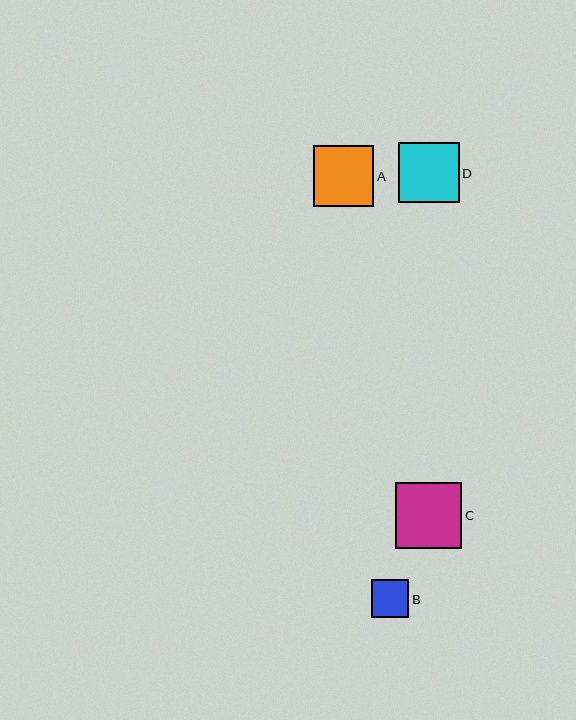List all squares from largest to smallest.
From largest to smallest: C, D, A, B.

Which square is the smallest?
Square B is the smallest with a size of approximately 38 pixels.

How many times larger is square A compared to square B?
Square A is approximately 1.6 times the size of square B.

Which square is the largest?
Square C is the largest with a size of approximately 66 pixels.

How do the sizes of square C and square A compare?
Square C and square A are approximately the same size.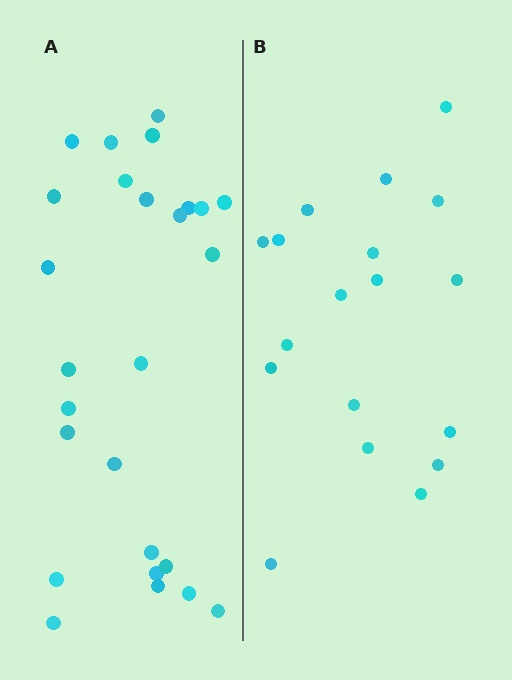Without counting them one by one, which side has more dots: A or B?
Region A (the left region) has more dots.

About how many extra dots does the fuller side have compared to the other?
Region A has roughly 8 or so more dots than region B.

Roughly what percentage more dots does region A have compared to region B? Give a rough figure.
About 45% more.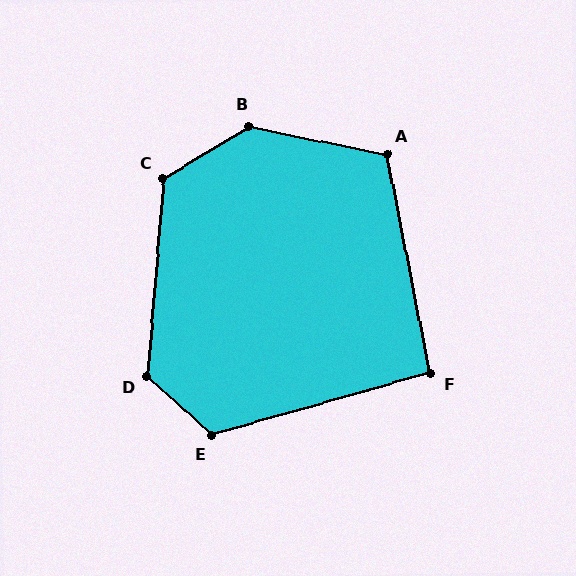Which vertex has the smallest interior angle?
F, at approximately 95 degrees.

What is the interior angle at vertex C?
Approximately 126 degrees (obtuse).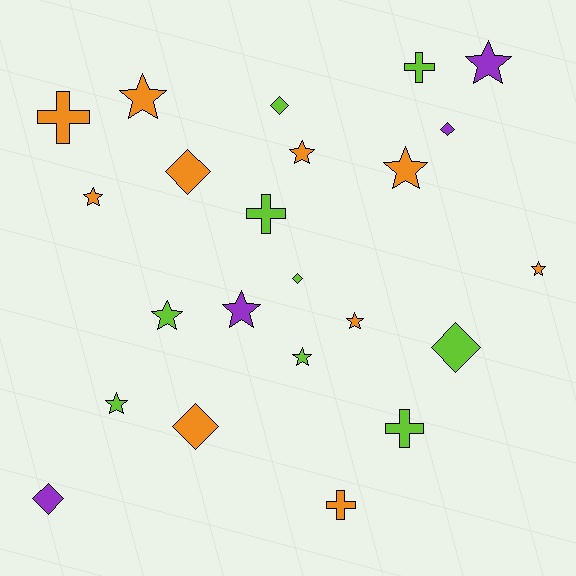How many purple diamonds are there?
There are 2 purple diamonds.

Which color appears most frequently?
Orange, with 10 objects.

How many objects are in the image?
There are 23 objects.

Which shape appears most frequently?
Star, with 11 objects.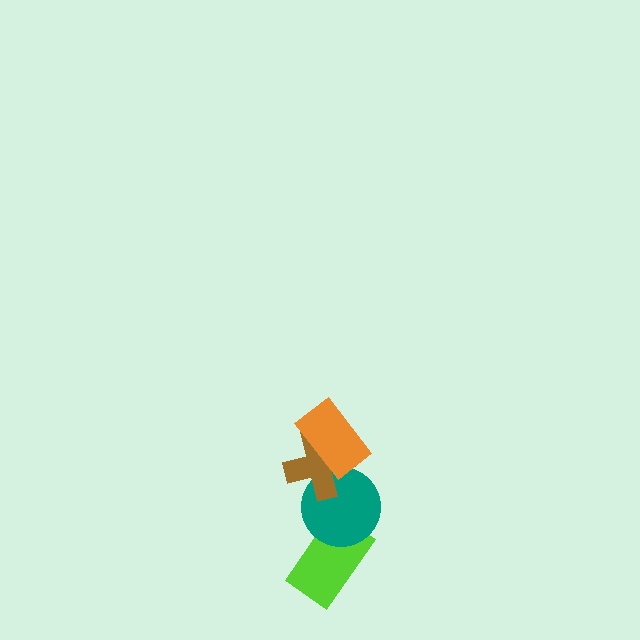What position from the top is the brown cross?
The brown cross is 2nd from the top.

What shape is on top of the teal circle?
The brown cross is on top of the teal circle.